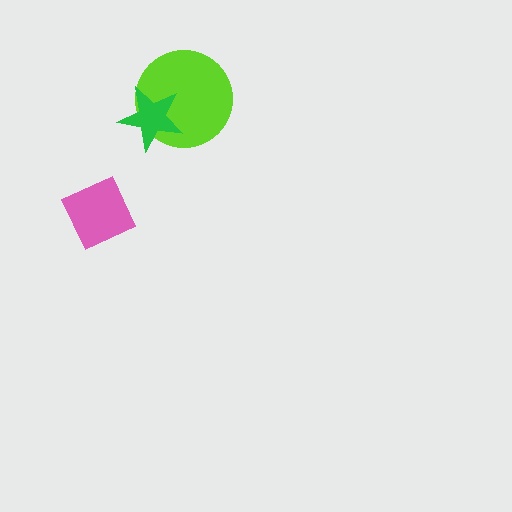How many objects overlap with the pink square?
0 objects overlap with the pink square.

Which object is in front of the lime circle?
The green star is in front of the lime circle.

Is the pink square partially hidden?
No, no other shape covers it.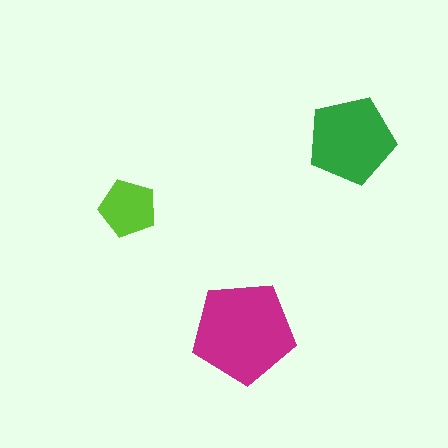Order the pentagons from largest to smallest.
the magenta one, the green one, the lime one.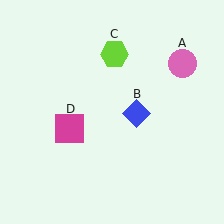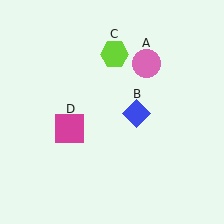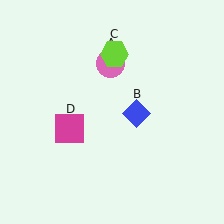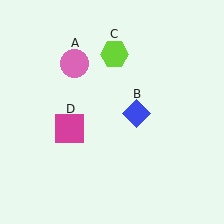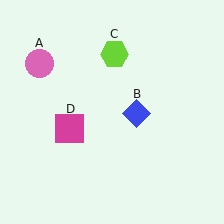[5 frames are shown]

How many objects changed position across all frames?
1 object changed position: pink circle (object A).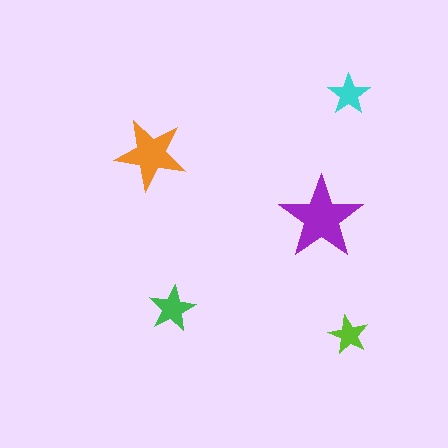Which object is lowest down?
The lime star is bottommost.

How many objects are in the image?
There are 5 objects in the image.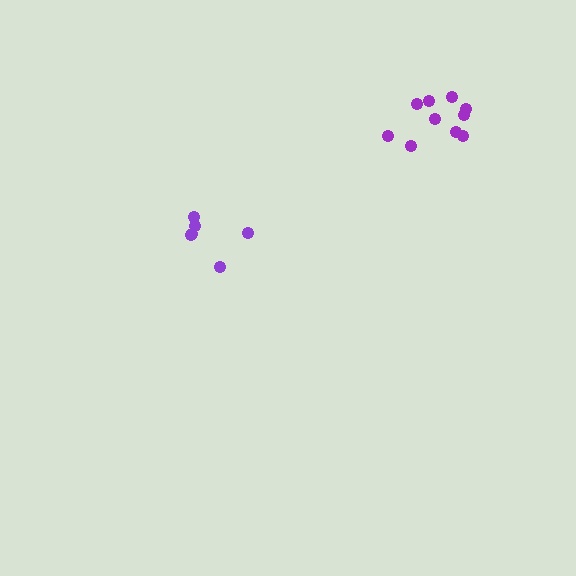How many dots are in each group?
Group 1: 10 dots, Group 2: 6 dots (16 total).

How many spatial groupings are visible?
There are 2 spatial groupings.